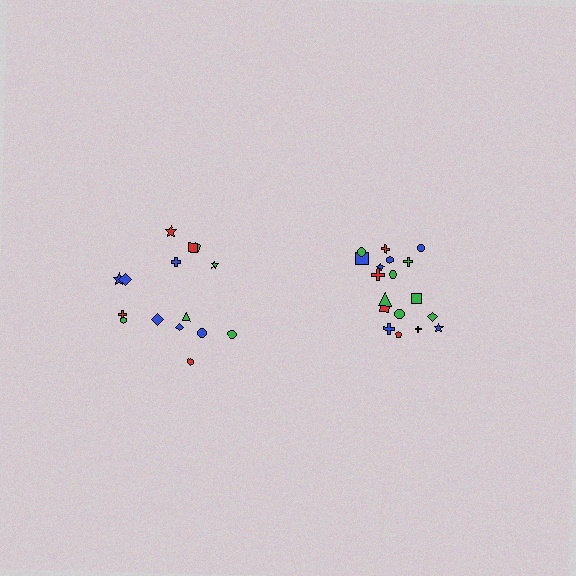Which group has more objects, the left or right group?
The right group.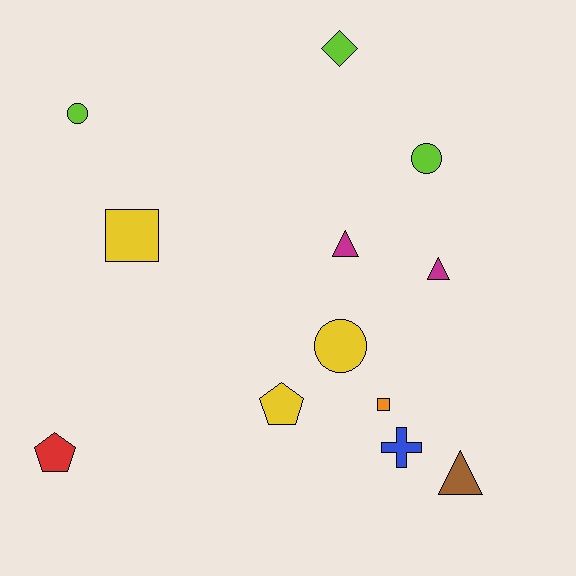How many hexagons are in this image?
There are no hexagons.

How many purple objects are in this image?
There are no purple objects.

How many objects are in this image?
There are 12 objects.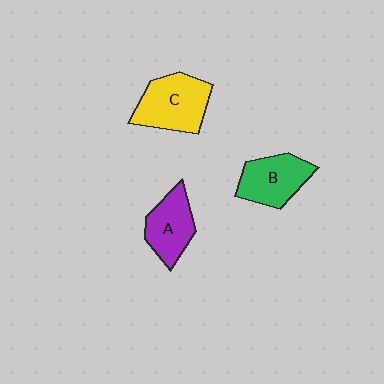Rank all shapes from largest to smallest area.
From largest to smallest: C (yellow), B (green), A (purple).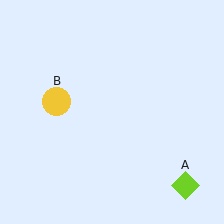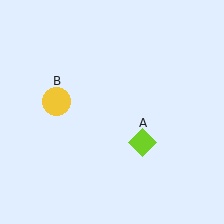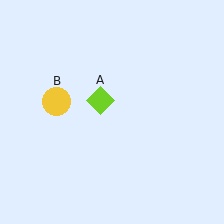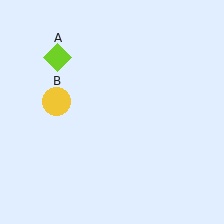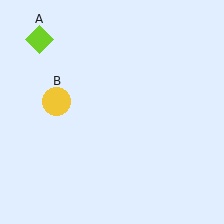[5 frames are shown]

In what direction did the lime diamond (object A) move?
The lime diamond (object A) moved up and to the left.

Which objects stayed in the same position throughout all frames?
Yellow circle (object B) remained stationary.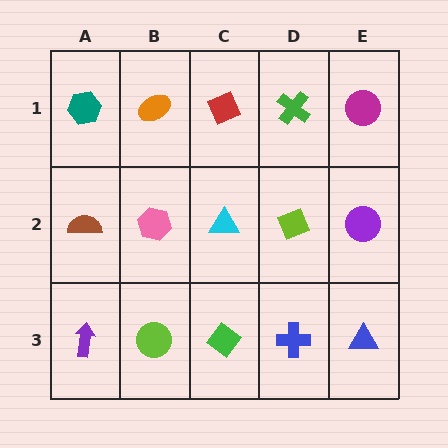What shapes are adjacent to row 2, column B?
An orange ellipse (row 1, column B), a lime circle (row 3, column B), a brown semicircle (row 2, column A), a cyan triangle (row 2, column C).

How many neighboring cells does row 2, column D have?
4.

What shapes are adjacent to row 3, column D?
A lime diamond (row 2, column D), a green diamond (row 3, column C), a blue triangle (row 3, column E).